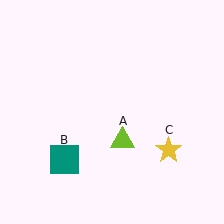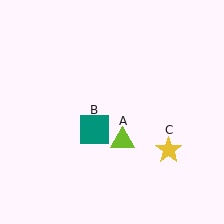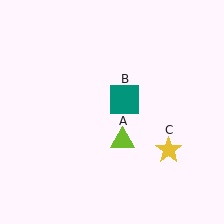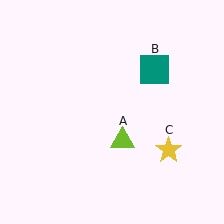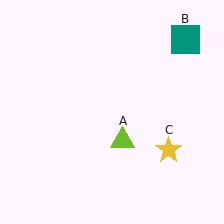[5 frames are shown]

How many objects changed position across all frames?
1 object changed position: teal square (object B).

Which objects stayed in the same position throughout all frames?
Lime triangle (object A) and yellow star (object C) remained stationary.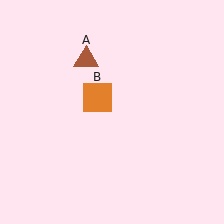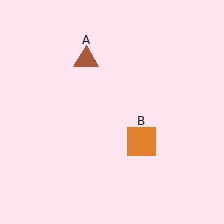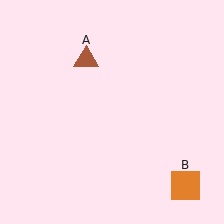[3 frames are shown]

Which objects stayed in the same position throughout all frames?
Brown triangle (object A) remained stationary.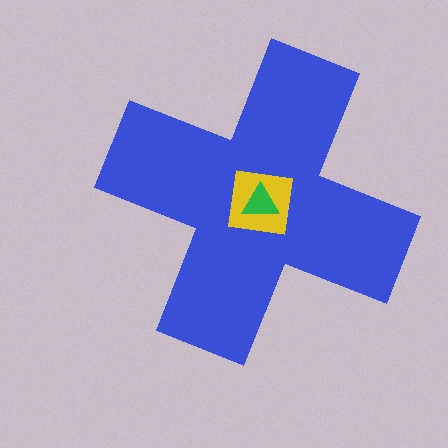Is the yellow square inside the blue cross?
Yes.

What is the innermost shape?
The green triangle.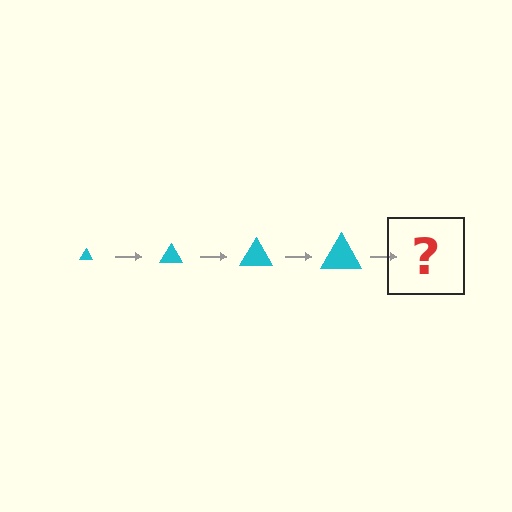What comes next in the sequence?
The next element should be a cyan triangle, larger than the previous one.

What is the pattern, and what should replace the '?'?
The pattern is that the triangle gets progressively larger each step. The '?' should be a cyan triangle, larger than the previous one.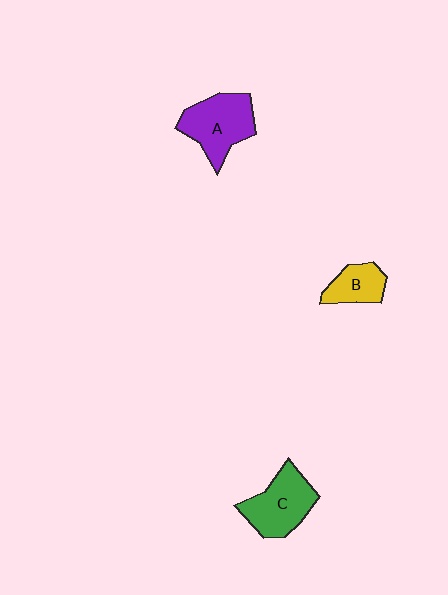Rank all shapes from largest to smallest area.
From largest to smallest: A (purple), C (green), B (yellow).